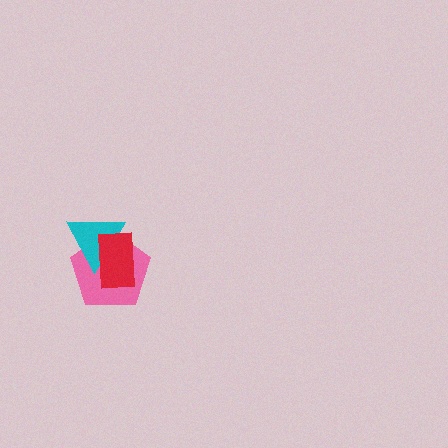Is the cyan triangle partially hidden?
Yes, it is partially covered by another shape.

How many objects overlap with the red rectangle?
2 objects overlap with the red rectangle.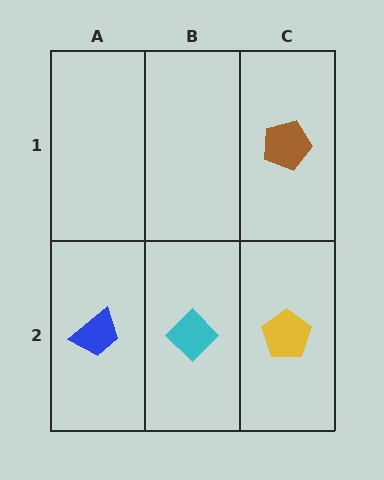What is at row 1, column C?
A brown pentagon.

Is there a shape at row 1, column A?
No, that cell is empty.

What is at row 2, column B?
A cyan diamond.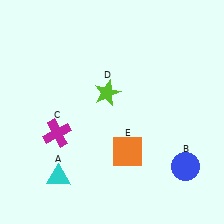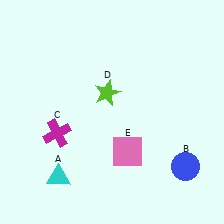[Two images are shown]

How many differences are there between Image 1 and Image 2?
There is 1 difference between the two images.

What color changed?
The square (E) changed from orange in Image 1 to pink in Image 2.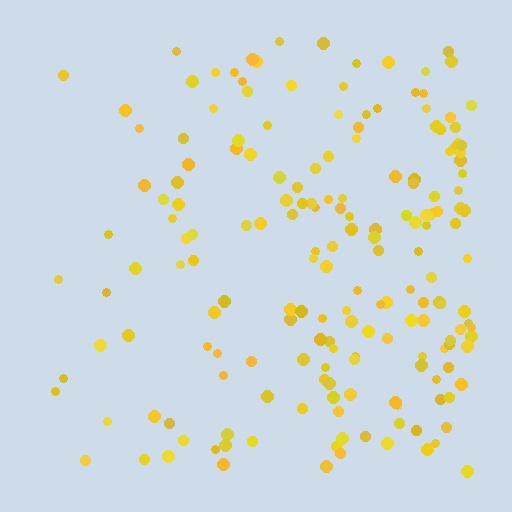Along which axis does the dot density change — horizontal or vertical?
Horizontal.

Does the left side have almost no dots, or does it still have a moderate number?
Still a moderate number, just noticeably fewer than the right.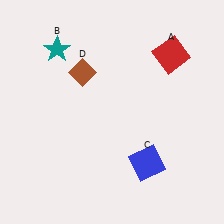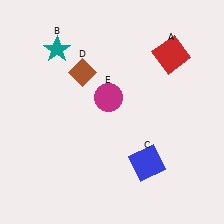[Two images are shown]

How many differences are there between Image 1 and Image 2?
There is 1 difference between the two images.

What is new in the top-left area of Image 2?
A magenta circle (E) was added in the top-left area of Image 2.